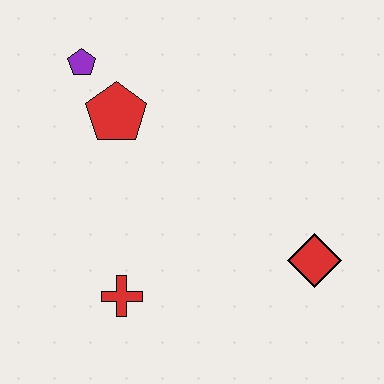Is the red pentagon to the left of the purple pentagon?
No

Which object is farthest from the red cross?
The purple pentagon is farthest from the red cross.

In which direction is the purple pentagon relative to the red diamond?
The purple pentagon is to the left of the red diamond.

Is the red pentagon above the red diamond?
Yes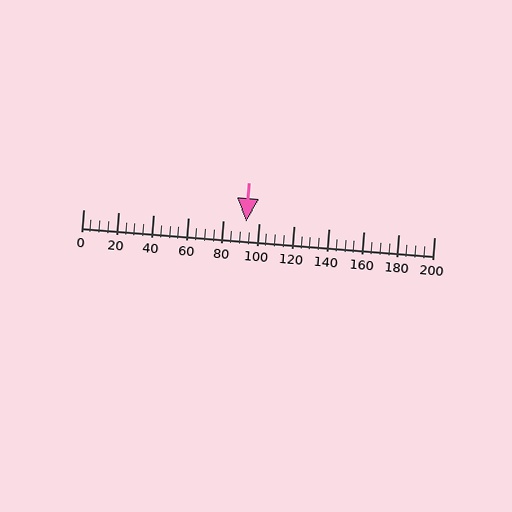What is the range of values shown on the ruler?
The ruler shows values from 0 to 200.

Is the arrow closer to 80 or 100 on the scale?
The arrow is closer to 100.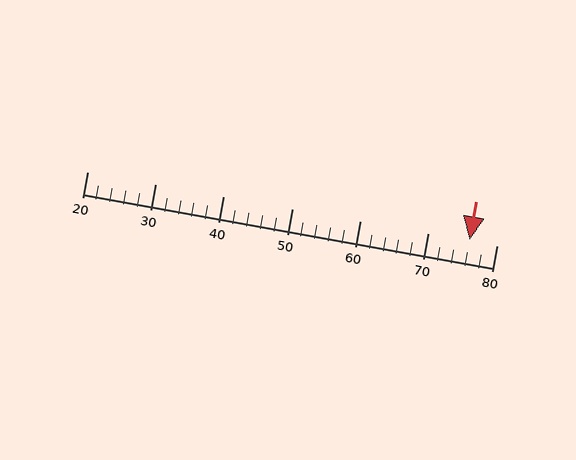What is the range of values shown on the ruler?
The ruler shows values from 20 to 80.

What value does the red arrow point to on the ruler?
The red arrow points to approximately 76.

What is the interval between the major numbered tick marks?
The major tick marks are spaced 10 units apart.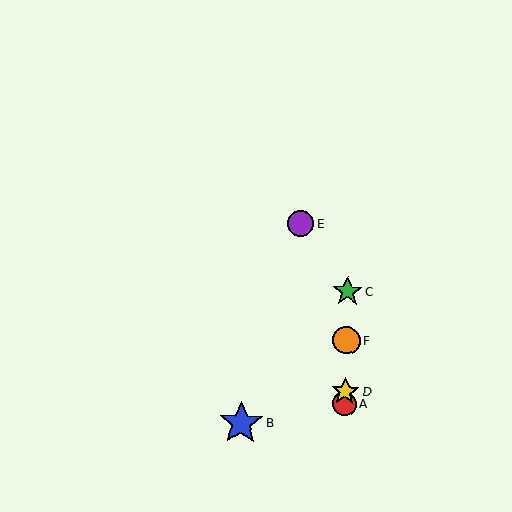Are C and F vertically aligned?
Yes, both are at x≈348.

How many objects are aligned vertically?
4 objects (A, C, D, F) are aligned vertically.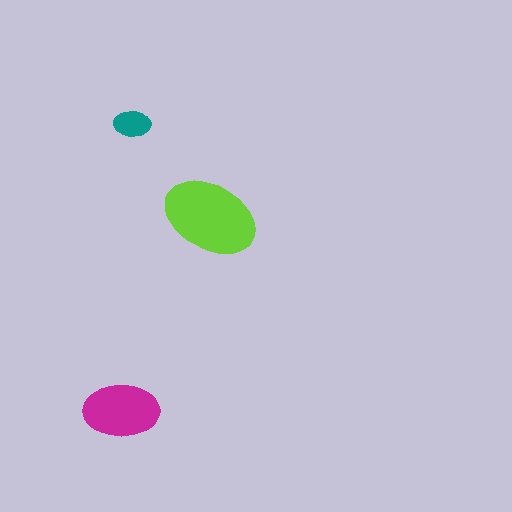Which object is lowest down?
The magenta ellipse is bottommost.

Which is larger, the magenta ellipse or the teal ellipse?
The magenta one.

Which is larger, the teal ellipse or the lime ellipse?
The lime one.